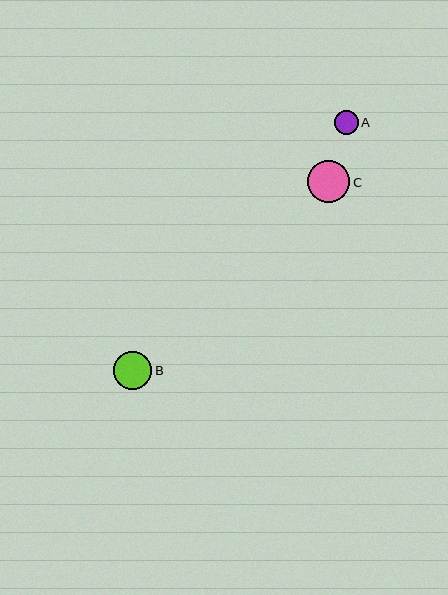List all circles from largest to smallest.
From largest to smallest: C, B, A.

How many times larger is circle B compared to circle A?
Circle B is approximately 1.6 times the size of circle A.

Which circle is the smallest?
Circle A is the smallest with a size of approximately 24 pixels.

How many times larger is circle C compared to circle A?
Circle C is approximately 1.8 times the size of circle A.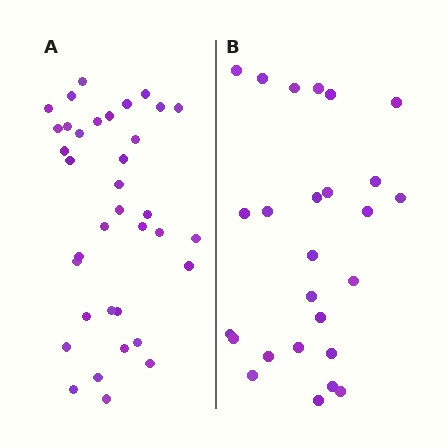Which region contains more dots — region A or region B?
Region A (the left region) has more dots.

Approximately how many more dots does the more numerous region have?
Region A has roughly 10 or so more dots than region B.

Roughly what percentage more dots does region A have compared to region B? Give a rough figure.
About 40% more.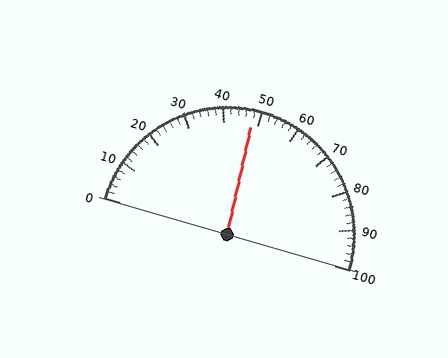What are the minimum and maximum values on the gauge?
The gauge ranges from 0 to 100.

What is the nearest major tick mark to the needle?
The nearest major tick mark is 50.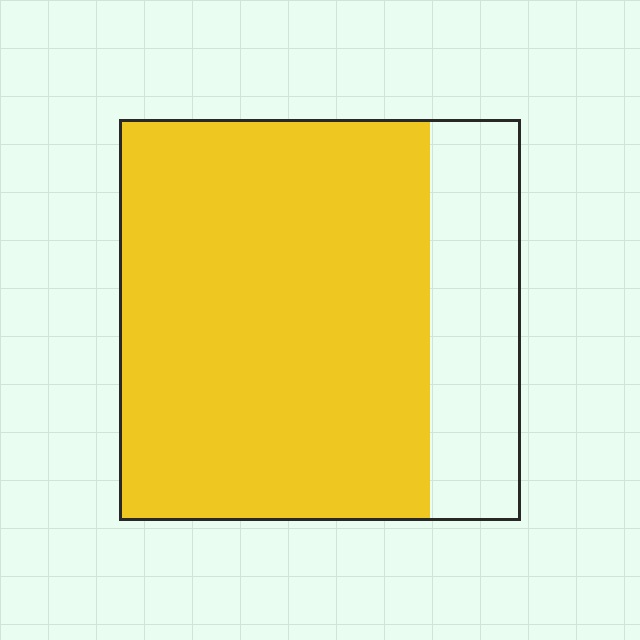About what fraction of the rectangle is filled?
About three quarters (3/4).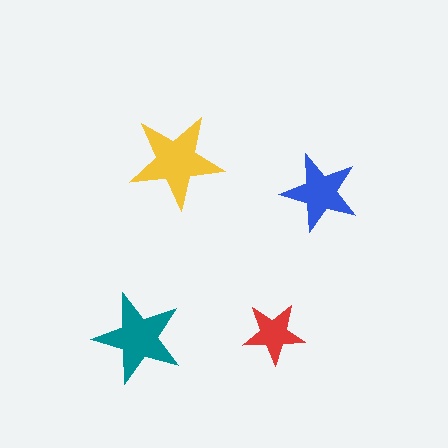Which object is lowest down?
The teal star is bottommost.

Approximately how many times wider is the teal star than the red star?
About 1.5 times wider.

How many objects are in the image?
There are 4 objects in the image.